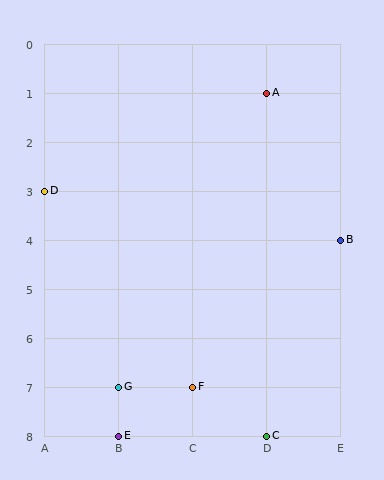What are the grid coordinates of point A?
Point A is at grid coordinates (D, 1).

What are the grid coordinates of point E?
Point E is at grid coordinates (B, 8).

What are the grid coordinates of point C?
Point C is at grid coordinates (D, 8).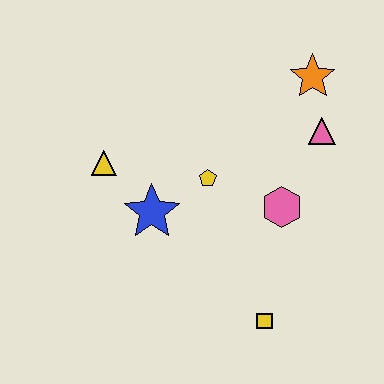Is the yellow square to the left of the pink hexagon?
Yes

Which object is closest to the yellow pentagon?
The blue star is closest to the yellow pentagon.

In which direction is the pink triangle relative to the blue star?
The pink triangle is to the right of the blue star.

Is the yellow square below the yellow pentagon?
Yes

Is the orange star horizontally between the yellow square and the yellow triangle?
No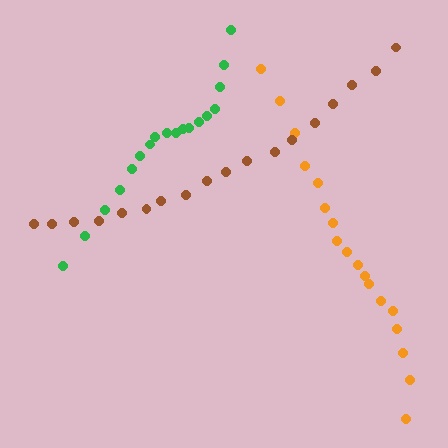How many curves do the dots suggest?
There are 3 distinct paths.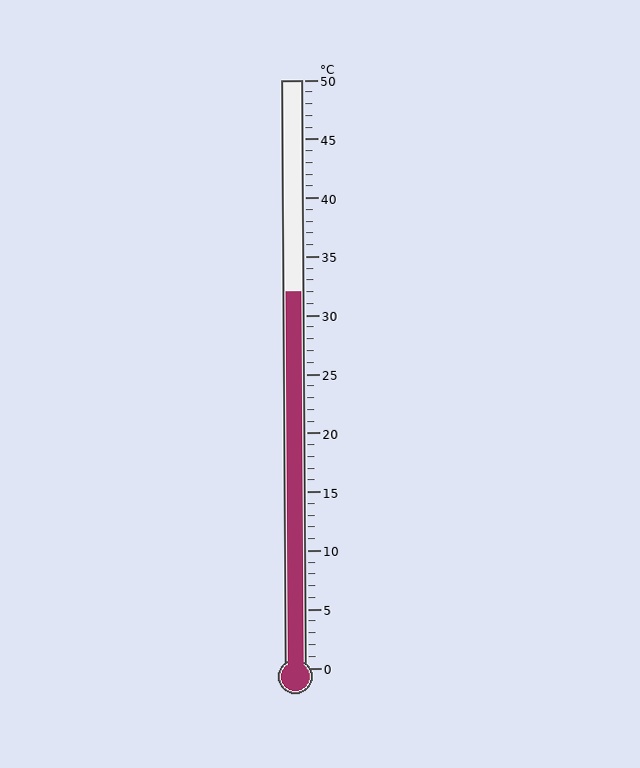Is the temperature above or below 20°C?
The temperature is above 20°C.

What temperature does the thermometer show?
The thermometer shows approximately 32°C.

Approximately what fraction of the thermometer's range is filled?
The thermometer is filled to approximately 65% of its range.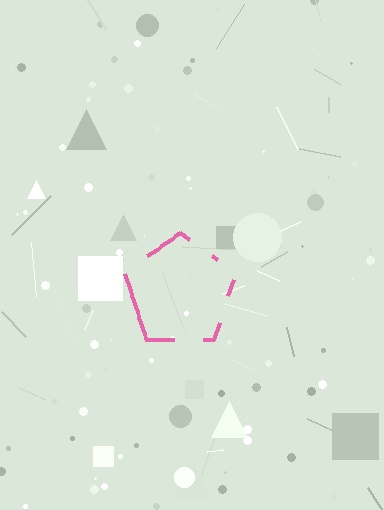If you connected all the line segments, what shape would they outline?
They would outline a pentagon.